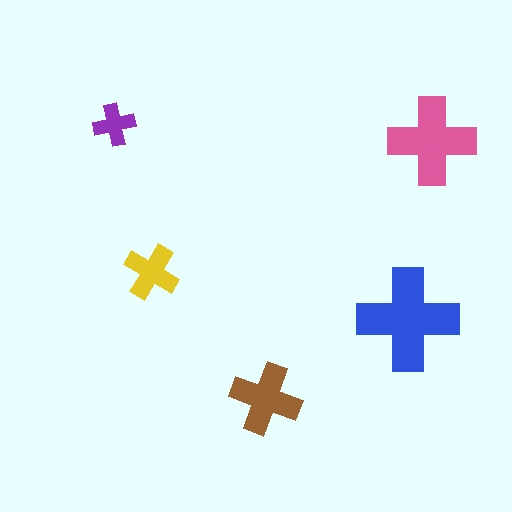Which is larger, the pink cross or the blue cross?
The blue one.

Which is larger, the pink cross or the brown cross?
The pink one.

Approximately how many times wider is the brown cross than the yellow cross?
About 1.5 times wider.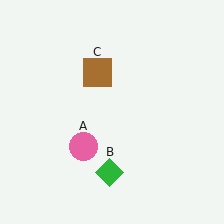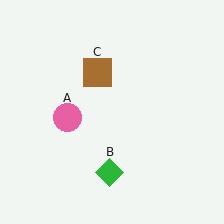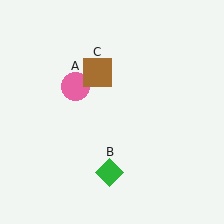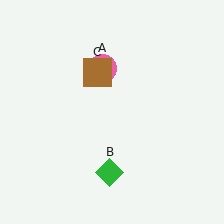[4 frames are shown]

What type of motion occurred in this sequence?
The pink circle (object A) rotated clockwise around the center of the scene.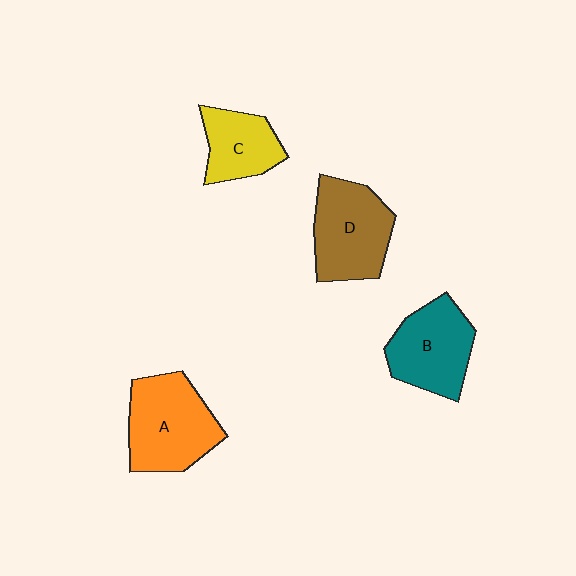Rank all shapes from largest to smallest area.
From largest to smallest: A (orange), D (brown), B (teal), C (yellow).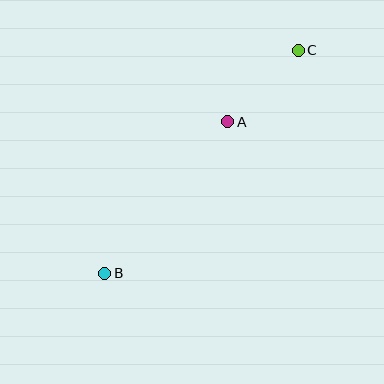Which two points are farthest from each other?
Points B and C are farthest from each other.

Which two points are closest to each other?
Points A and C are closest to each other.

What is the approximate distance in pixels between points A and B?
The distance between A and B is approximately 196 pixels.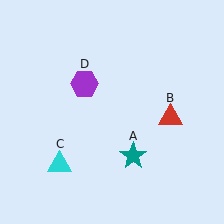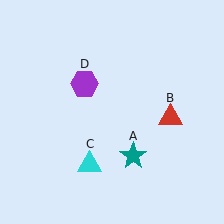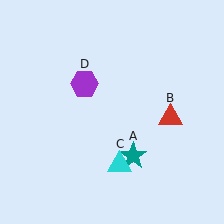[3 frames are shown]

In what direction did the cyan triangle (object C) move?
The cyan triangle (object C) moved right.